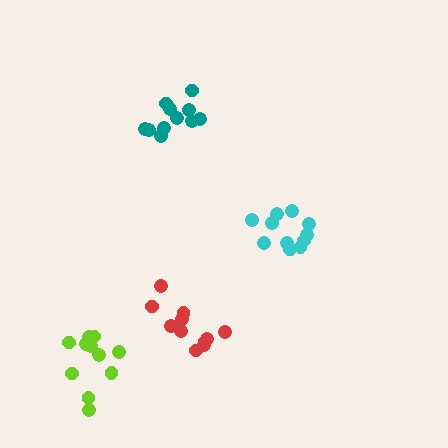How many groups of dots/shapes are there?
There are 4 groups.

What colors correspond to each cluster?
The clusters are colored: cyan, teal, lime, red.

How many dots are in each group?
Group 1: 11 dots, Group 2: 11 dots, Group 3: 11 dots, Group 4: 11 dots (44 total).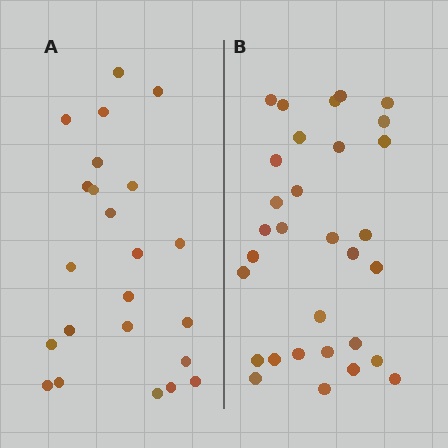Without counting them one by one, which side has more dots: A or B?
Region B (the right region) has more dots.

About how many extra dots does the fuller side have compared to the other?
Region B has roughly 8 or so more dots than region A.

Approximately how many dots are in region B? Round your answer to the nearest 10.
About 30 dots. (The exact count is 31, which rounds to 30.)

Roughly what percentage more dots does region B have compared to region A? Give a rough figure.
About 35% more.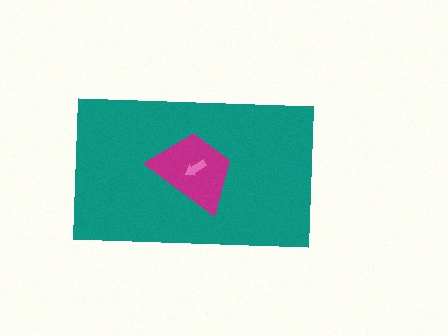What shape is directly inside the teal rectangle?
The magenta trapezoid.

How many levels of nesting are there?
3.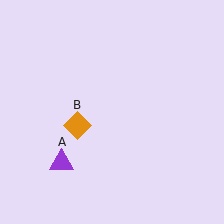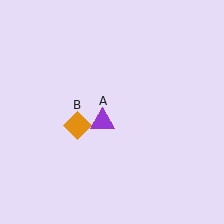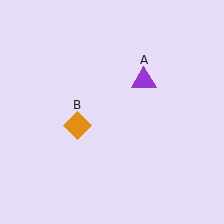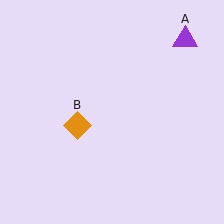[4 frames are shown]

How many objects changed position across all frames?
1 object changed position: purple triangle (object A).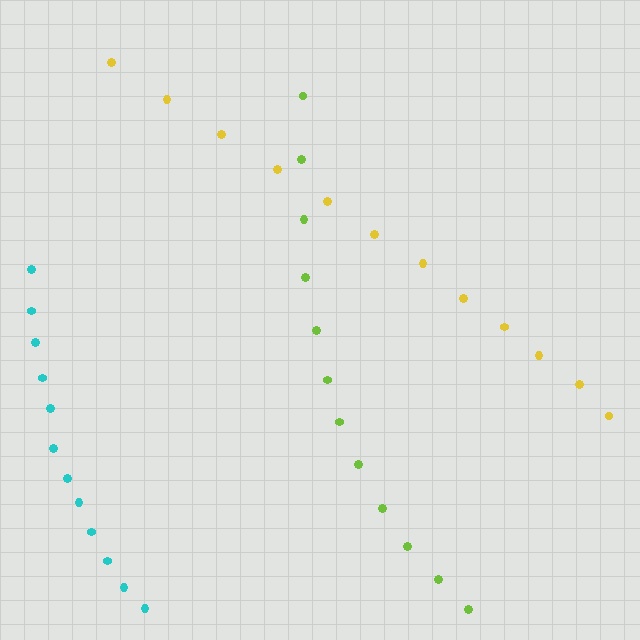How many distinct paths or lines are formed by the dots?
There are 3 distinct paths.